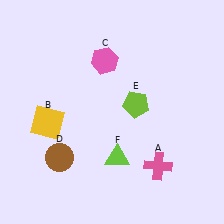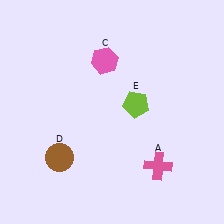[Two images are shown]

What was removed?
The lime triangle (F), the yellow square (B) were removed in Image 2.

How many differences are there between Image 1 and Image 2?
There are 2 differences between the two images.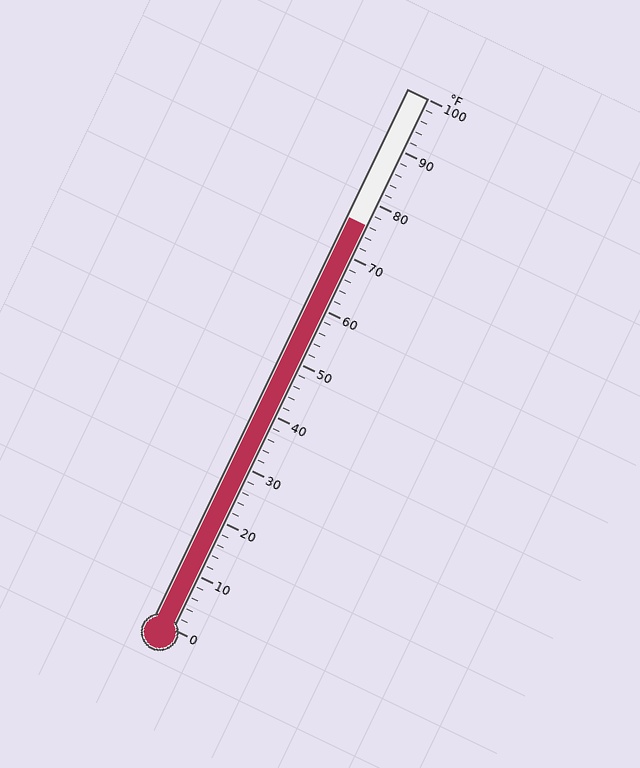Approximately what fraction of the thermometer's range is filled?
The thermometer is filled to approximately 75% of its range.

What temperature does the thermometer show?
The thermometer shows approximately 76°F.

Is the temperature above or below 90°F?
The temperature is below 90°F.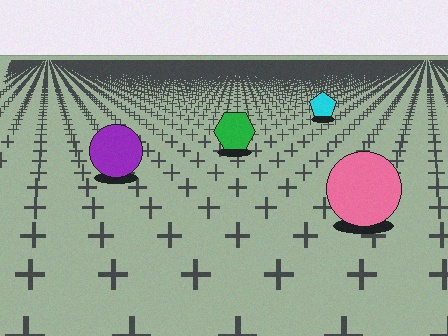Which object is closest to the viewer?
The pink circle is closest. The texture marks near it are larger and more spread out.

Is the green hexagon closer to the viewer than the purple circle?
No. The purple circle is closer — you can tell from the texture gradient: the ground texture is coarser near it.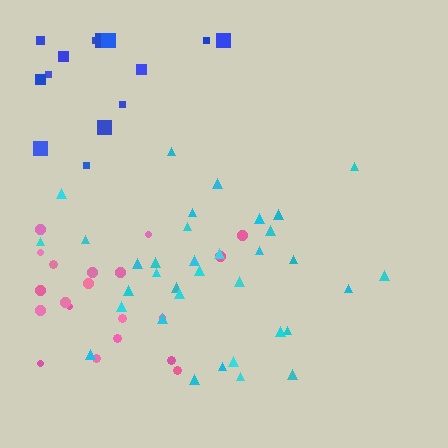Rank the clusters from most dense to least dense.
cyan, pink, blue.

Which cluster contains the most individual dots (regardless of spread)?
Cyan (35).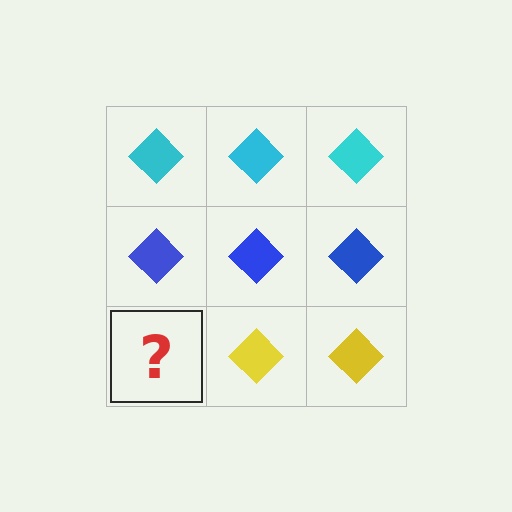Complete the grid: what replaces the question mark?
The question mark should be replaced with a yellow diamond.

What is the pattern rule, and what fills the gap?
The rule is that each row has a consistent color. The gap should be filled with a yellow diamond.